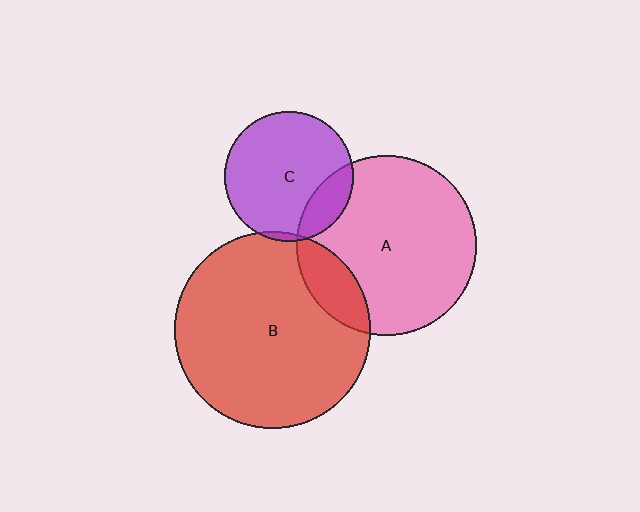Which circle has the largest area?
Circle B (red).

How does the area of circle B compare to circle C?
Approximately 2.3 times.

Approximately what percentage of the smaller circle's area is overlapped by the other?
Approximately 15%.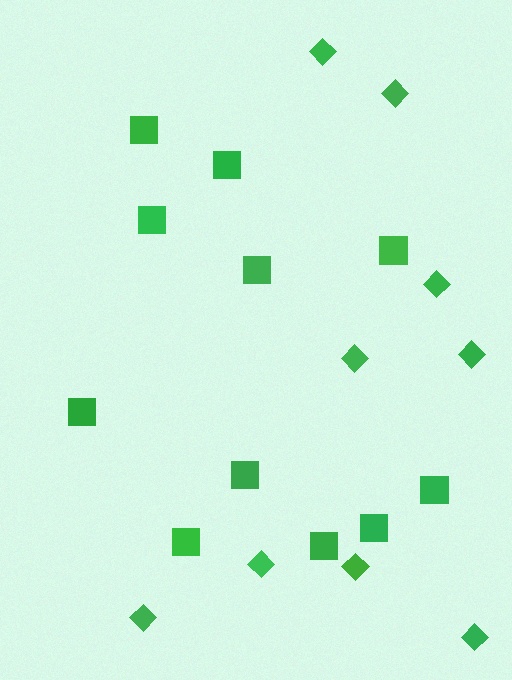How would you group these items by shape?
There are 2 groups: one group of diamonds (9) and one group of squares (11).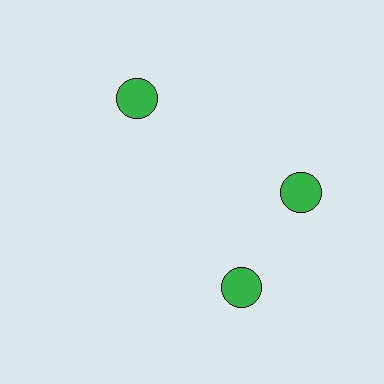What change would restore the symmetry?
The symmetry would be restored by rotating it back into even spacing with its neighbors so that all 3 circles sit at equal angles and equal distance from the center.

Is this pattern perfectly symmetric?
No. The 3 green circles are arranged in a ring, but one element near the 7 o'clock position is rotated out of alignment along the ring, breaking the 3-fold rotational symmetry.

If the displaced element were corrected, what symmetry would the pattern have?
It would have 3-fold rotational symmetry — the pattern would map onto itself every 120 degrees.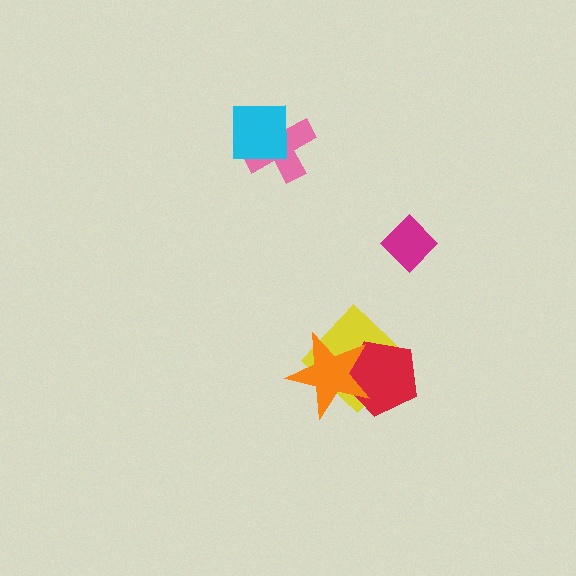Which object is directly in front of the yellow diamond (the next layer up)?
The red pentagon is directly in front of the yellow diamond.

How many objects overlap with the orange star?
2 objects overlap with the orange star.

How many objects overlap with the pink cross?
1 object overlaps with the pink cross.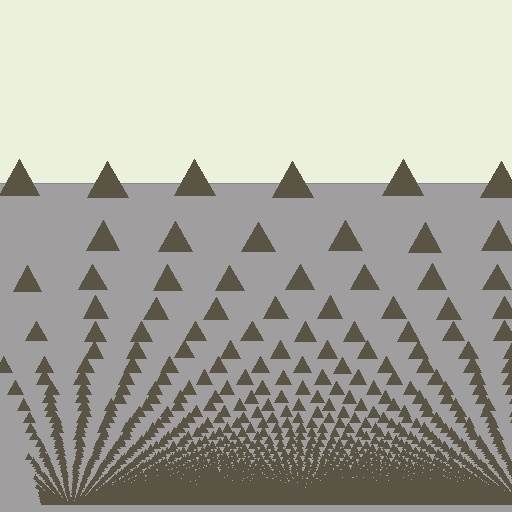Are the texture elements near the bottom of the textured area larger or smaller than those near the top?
Smaller. The gradient is inverted — elements near the bottom are smaller and denser.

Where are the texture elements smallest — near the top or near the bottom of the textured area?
Near the bottom.